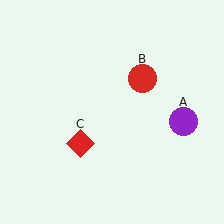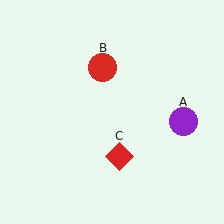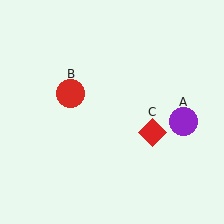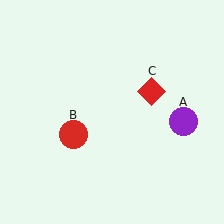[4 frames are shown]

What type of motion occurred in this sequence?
The red circle (object B), red diamond (object C) rotated counterclockwise around the center of the scene.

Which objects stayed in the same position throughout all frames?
Purple circle (object A) remained stationary.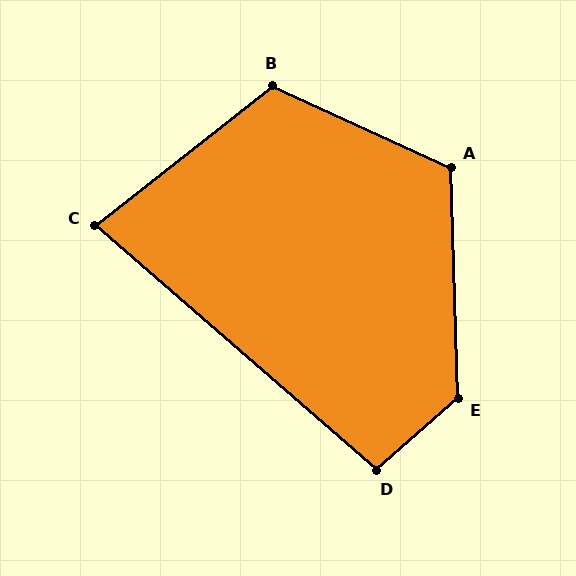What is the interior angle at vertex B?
Approximately 117 degrees (obtuse).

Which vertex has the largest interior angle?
E, at approximately 130 degrees.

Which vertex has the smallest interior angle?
C, at approximately 79 degrees.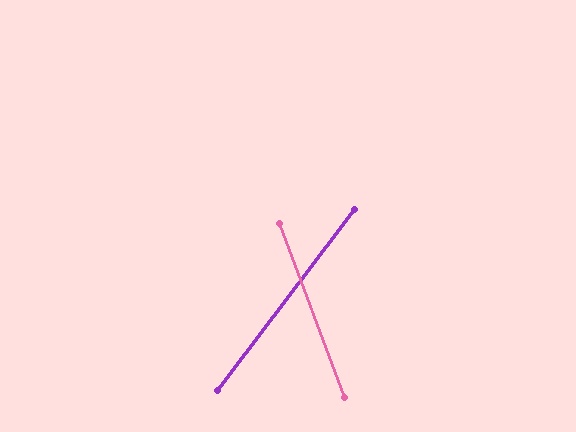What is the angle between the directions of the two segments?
Approximately 58 degrees.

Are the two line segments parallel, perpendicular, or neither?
Neither parallel nor perpendicular — they differ by about 58°.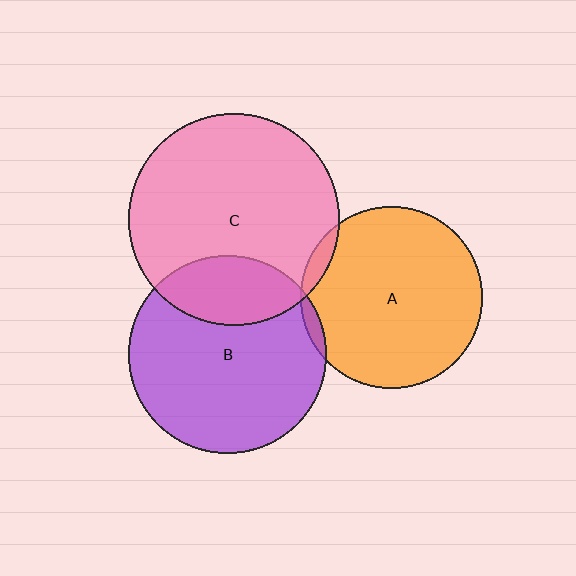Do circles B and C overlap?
Yes.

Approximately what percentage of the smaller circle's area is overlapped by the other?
Approximately 25%.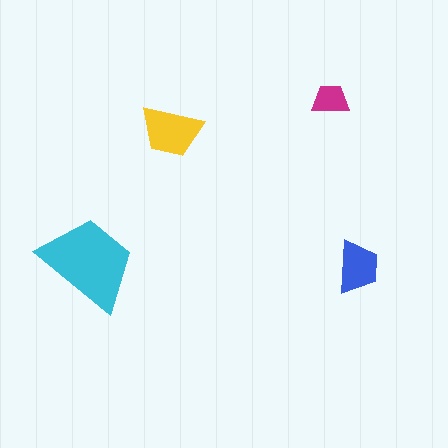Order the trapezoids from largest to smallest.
the cyan one, the yellow one, the blue one, the magenta one.